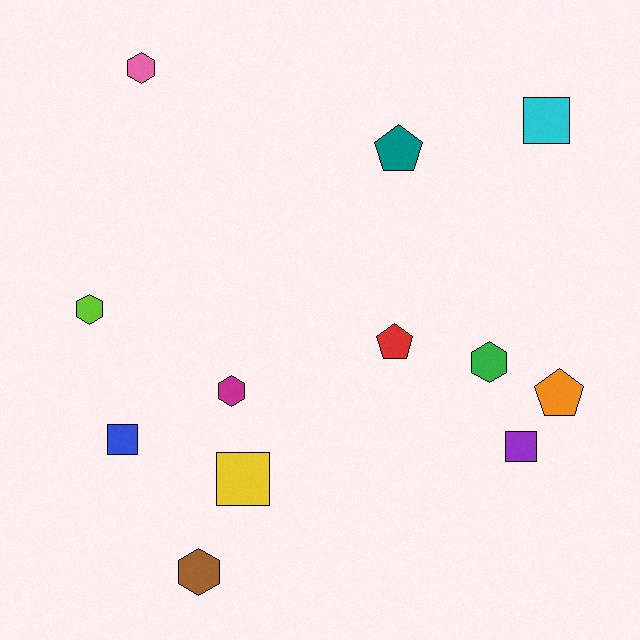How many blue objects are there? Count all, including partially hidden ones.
There is 1 blue object.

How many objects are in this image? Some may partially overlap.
There are 12 objects.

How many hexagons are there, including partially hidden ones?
There are 5 hexagons.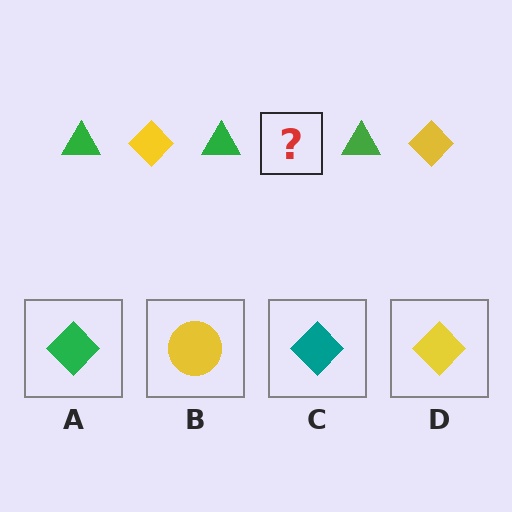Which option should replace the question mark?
Option D.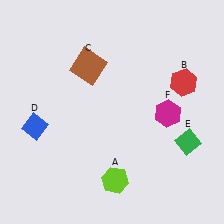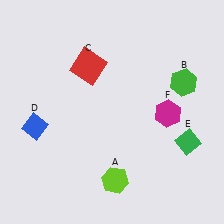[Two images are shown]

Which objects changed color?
B changed from red to green. C changed from brown to red.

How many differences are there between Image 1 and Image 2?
There are 2 differences between the two images.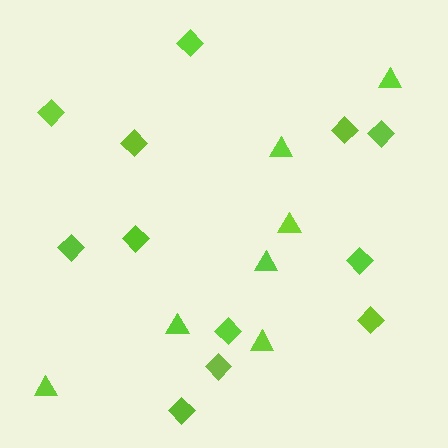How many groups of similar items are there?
There are 2 groups: one group of triangles (7) and one group of diamonds (12).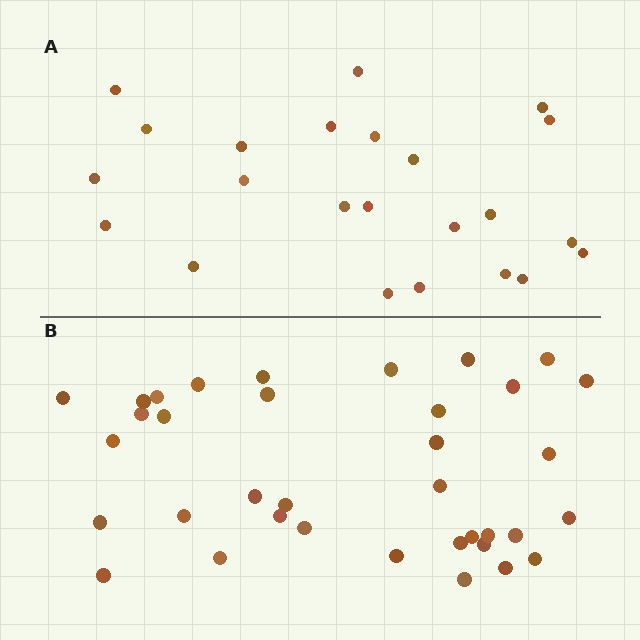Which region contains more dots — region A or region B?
Region B (the bottom region) has more dots.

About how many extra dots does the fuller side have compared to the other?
Region B has approximately 15 more dots than region A.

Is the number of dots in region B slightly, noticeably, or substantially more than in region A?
Region B has substantially more. The ratio is roughly 1.6 to 1.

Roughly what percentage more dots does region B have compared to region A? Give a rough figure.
About 55% more.